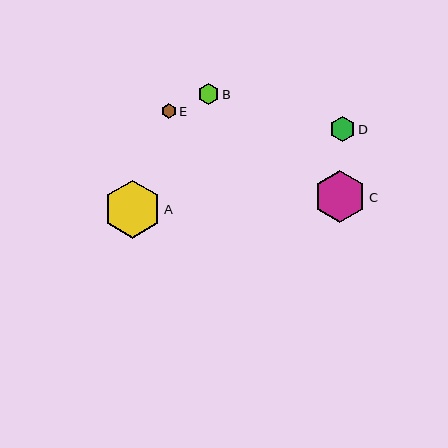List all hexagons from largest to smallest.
From largest to smallest: A, C, D, B, E.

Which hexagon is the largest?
Hexagon A is the largest with a size of approximately 58 pixels.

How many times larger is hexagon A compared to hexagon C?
Hexagon A is approximately 1.1 times the size of hexagon C.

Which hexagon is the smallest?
Hexagon E is the smallest with a size of approximately 15 pixels.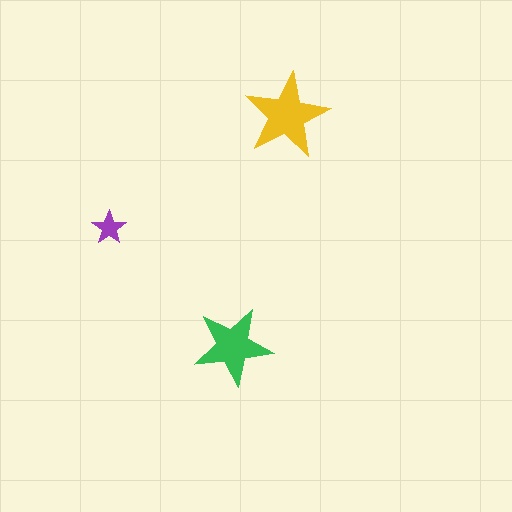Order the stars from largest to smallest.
the yellow one, the green one, the purple one.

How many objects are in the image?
There are 3 objects in the image.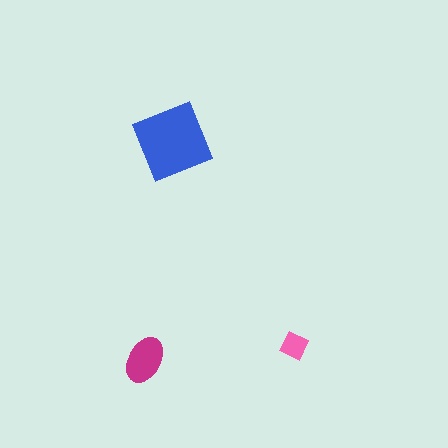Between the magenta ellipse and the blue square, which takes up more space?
The blue square.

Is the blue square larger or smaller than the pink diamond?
Larger.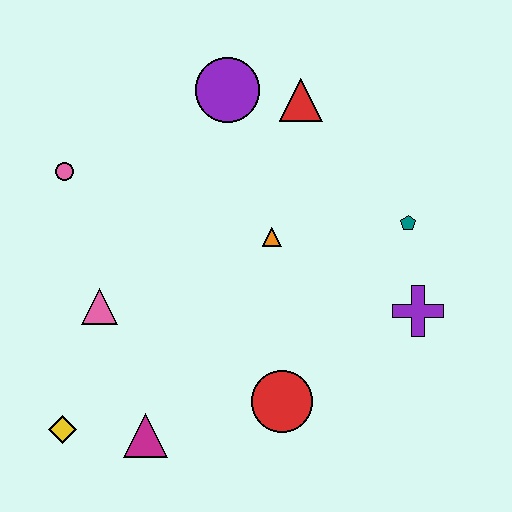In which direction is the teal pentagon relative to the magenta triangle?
The teal pentagon is to the right of the magenta triangle.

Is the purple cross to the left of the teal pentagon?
No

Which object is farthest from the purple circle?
The yellow diamond is farthest from the purple circle.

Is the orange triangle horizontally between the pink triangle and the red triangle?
Yes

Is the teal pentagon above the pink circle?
No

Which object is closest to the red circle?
The magenta triangle is closest to the red circle.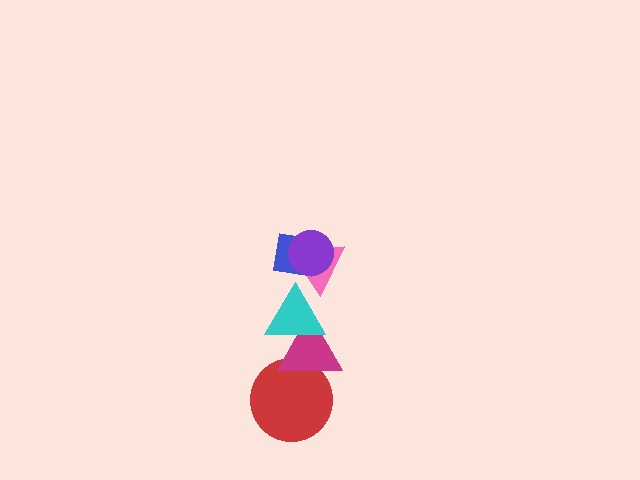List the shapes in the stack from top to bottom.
From top to bottom: the purple circle, the blue square, the pink triangle, the cyan triangle, the magenta triangle, the red circle.